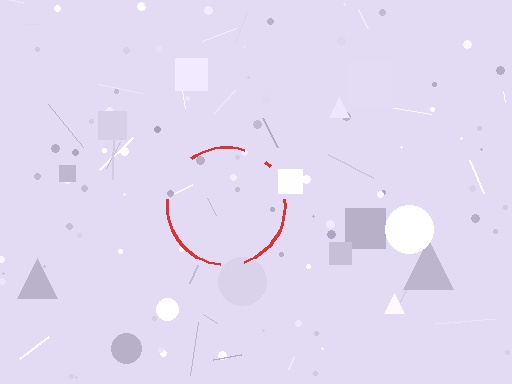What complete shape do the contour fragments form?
The contour fragments form a circle.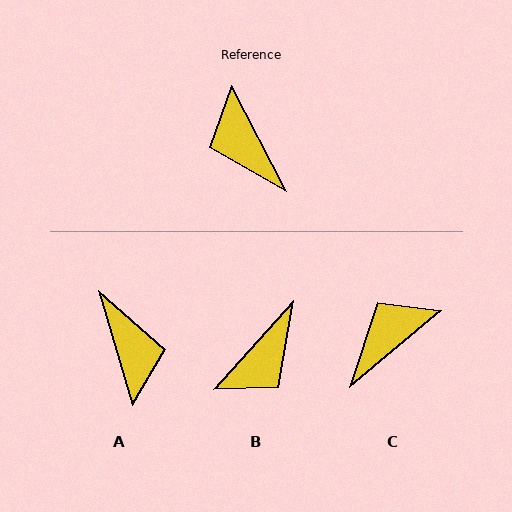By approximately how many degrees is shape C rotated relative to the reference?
Approximately 78 degrees clockwise.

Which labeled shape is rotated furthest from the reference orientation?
A, about 169 degrees away.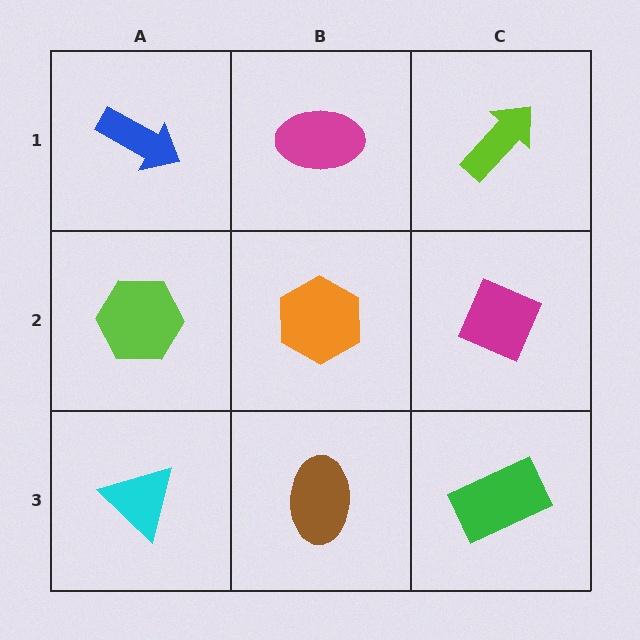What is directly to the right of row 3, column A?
A brown ellipse.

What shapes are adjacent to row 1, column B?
An orange hexagon (row 2, column B), a blue arrow (row 1, column A), a lime arrow (row 1, column C).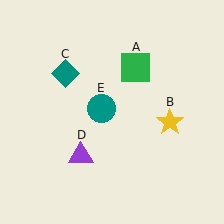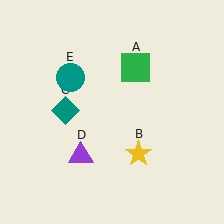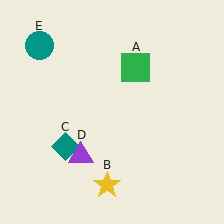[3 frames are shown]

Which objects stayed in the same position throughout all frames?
Green square (object A) and purple triangle (object D) remained stationary.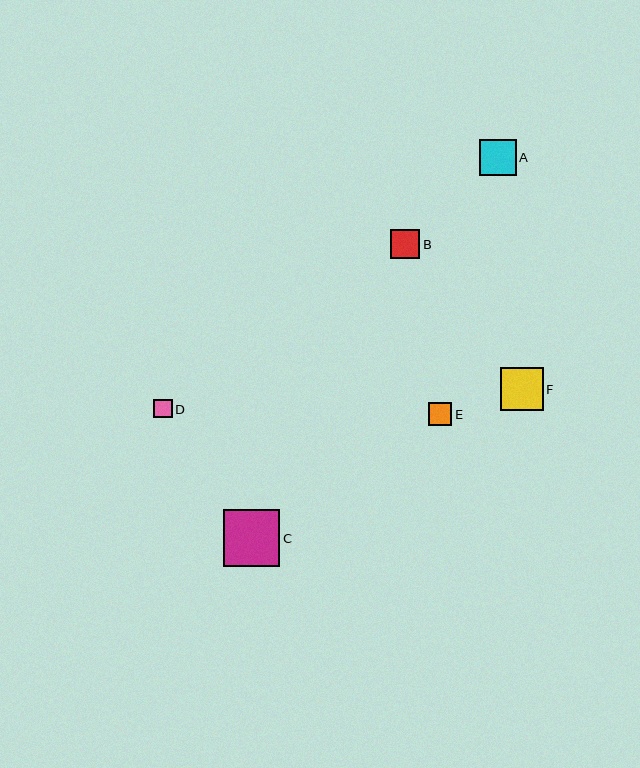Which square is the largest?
Square C is the largest with a size of approximately 56 pixels.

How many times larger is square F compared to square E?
Square F is approximately 1.9 times the size of square E.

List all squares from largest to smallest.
From largest to smallest: C, F, A, B, E, D.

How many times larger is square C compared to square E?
Square C is approximately 2.5 times the size of square E.